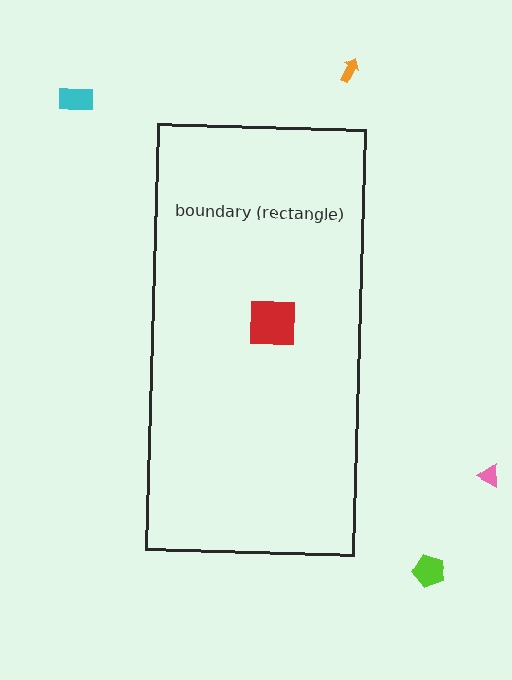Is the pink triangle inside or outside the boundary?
Outside.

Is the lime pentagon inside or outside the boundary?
Outside.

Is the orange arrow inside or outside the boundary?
Outside.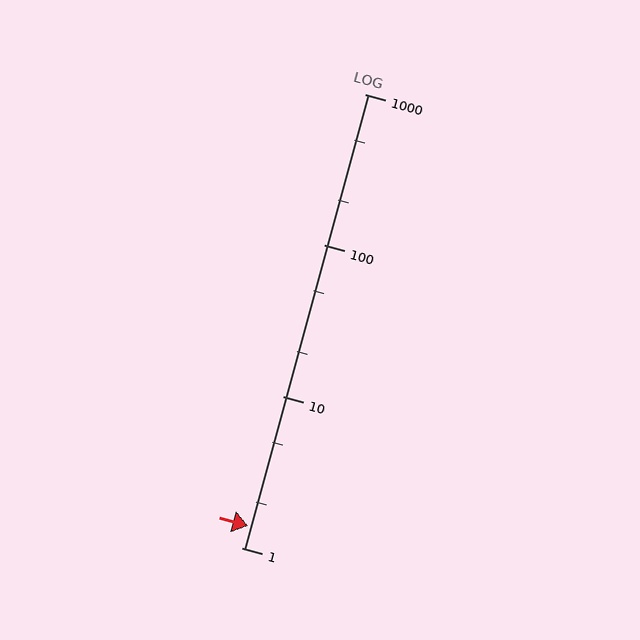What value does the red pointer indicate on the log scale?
The pointer indicates approximately 1.4.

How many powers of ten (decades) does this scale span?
The scale spans 3 decades, from 1 to 1000.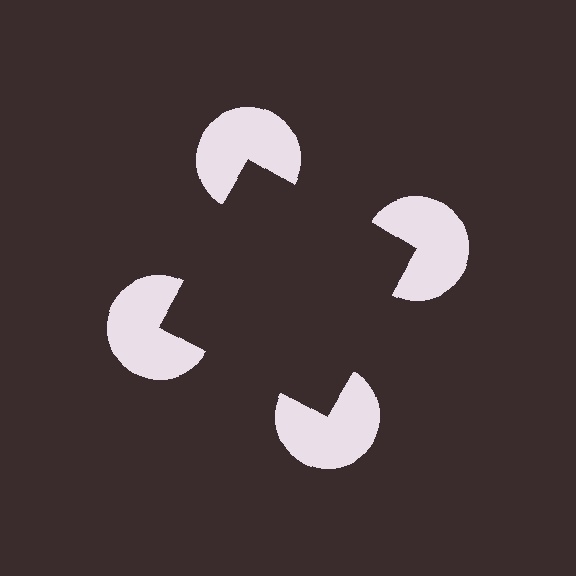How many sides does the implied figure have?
4 sides.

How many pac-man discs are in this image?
There are 4 — one at each vertex of the illusory square.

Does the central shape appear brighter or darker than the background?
It typically appears slightly darker than the background, even though no actual brightness change is drawn.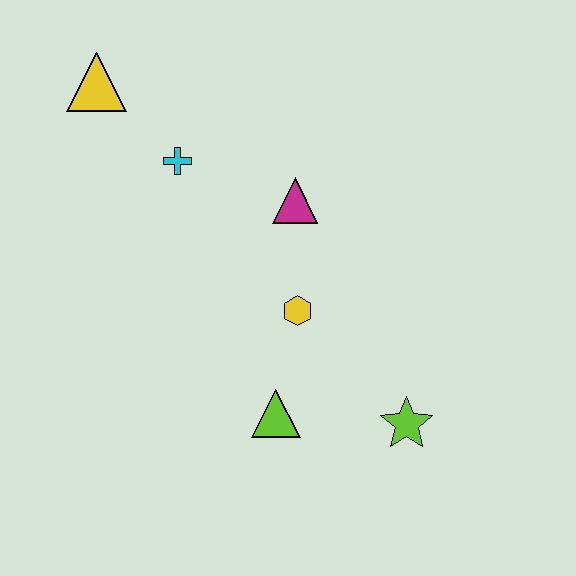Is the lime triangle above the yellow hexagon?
No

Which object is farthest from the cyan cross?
The lime star is farthest from the cyan cross.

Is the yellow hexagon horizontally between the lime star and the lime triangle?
Yes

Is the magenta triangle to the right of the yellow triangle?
Yes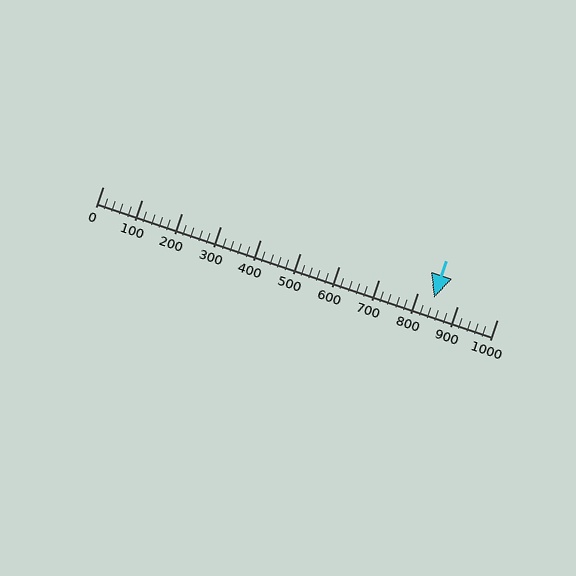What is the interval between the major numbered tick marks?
The major tick marks are spaced 100 units apart.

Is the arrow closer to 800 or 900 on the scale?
The arrow is closer to 800.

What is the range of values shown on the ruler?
The ruler shows values from 0 to 1000.